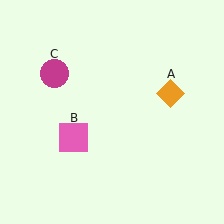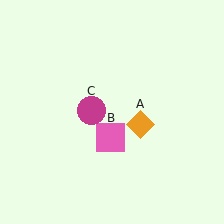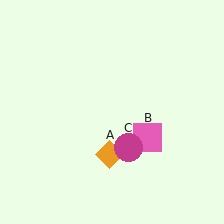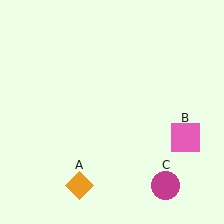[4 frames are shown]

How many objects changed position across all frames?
3 objects changed position: orange diamond (object A), pink square (object B), magenta circle (object C).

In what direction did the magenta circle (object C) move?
The magenta circle (object C) moved down and to the right.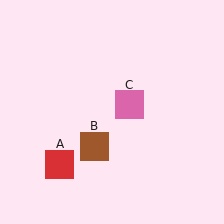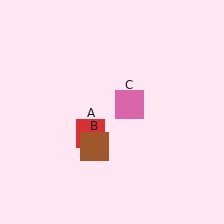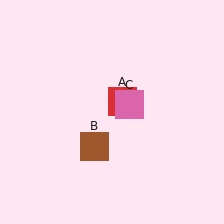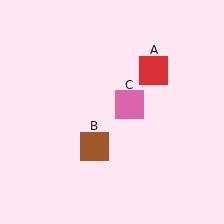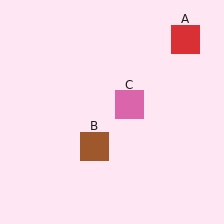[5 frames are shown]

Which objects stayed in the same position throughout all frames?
Brown square (object B) and pink square (object C) remained stationary.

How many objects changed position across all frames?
1 object changed position: red square (object A).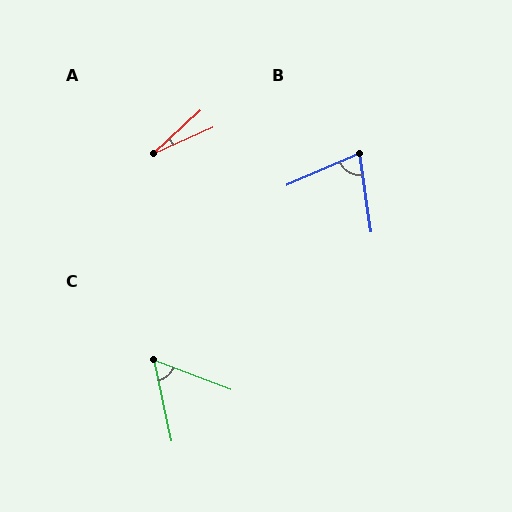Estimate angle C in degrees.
Approximately 57 degrees.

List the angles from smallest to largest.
A (18°), C (57°), B (75°).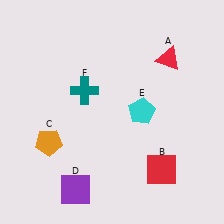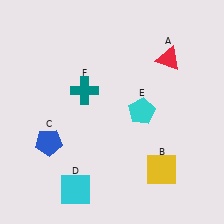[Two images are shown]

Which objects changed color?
B changed from red to yellow. C changed from orange to blue. D changed from purple to cyan.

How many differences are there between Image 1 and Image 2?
There are 3 differences between the two images.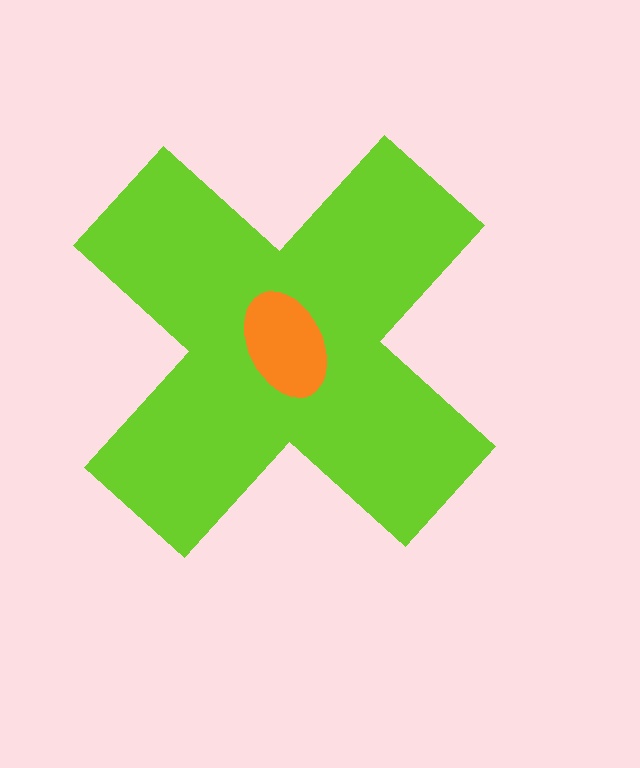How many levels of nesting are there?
2.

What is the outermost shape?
The lime cross.